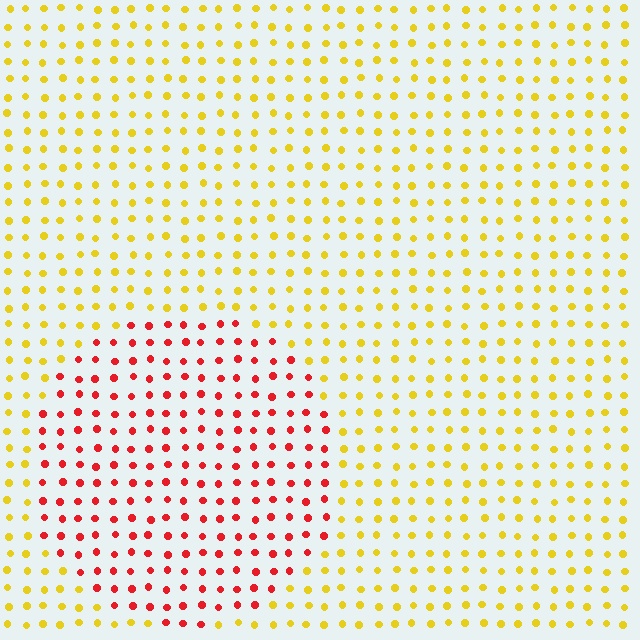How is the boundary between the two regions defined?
The boundary is defined purely by a slight shift in hue (about 56 degrees). Spacing, size, and orientation are identical on both sides.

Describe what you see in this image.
The image is filled with small yellow elements in a uniform arrangement. A circle-shaped region is visible where the elements are tinted to a slightly different hue, forming a subtle color boundary.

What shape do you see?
I see a circle.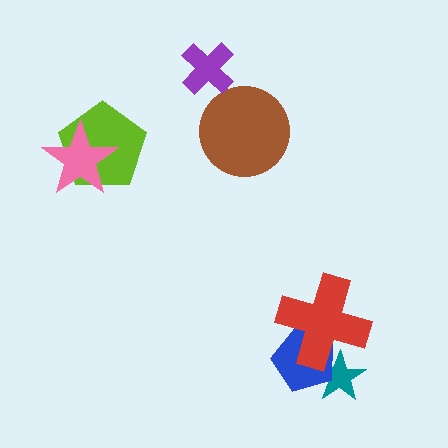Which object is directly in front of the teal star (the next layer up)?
The blue pentagon is directly in front of the teal star.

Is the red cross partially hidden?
No, no other shape covers it.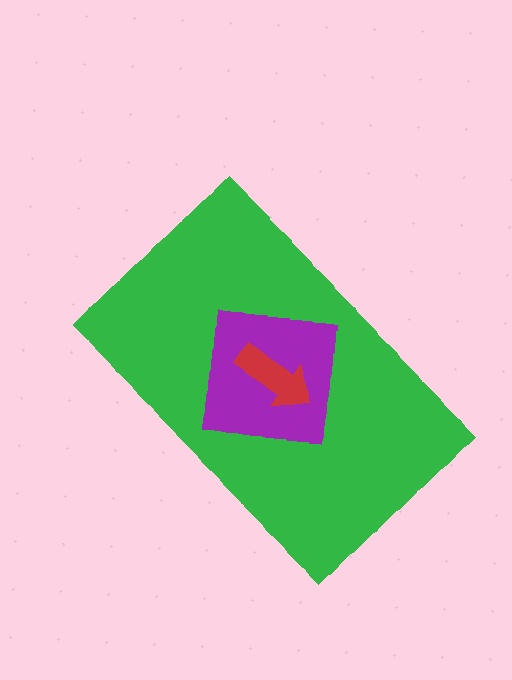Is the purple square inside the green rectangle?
Yes.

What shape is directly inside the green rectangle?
The purple square.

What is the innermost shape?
The red arrow.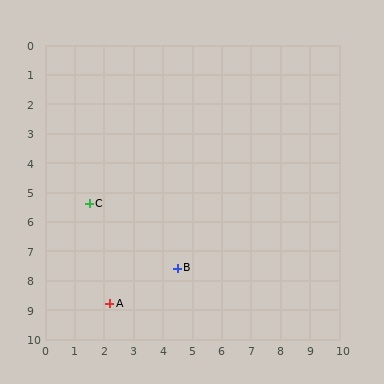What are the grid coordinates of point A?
Point A is at approximately (2.2, 8.8).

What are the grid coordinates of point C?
Point C is at approximately (1.5, 5.4).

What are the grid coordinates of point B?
Point B is at approximately (4.5, 7.6).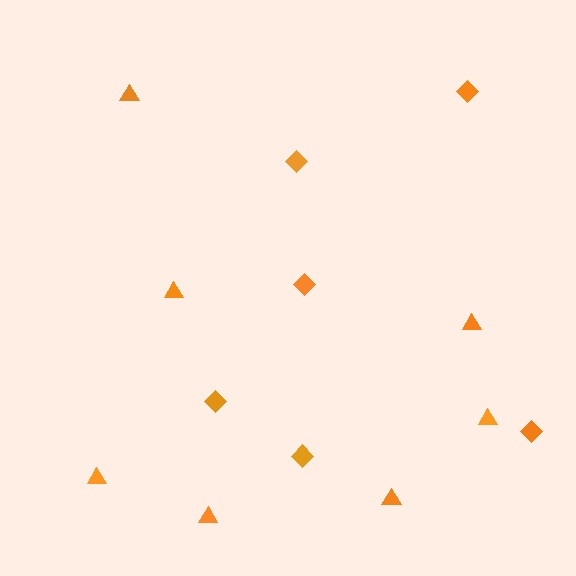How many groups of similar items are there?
There are 2 groups: one group of diamonds (6) and one group of triangles (7).